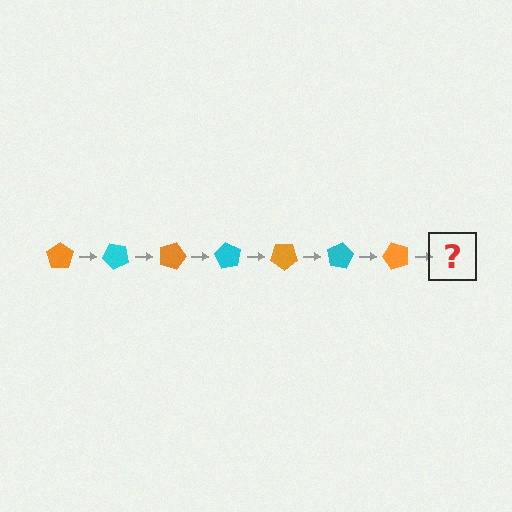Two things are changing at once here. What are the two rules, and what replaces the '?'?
The two rules are that it rotates 45 degrees each step and the color cycles through orange and cyan. The '?' should be a cyan pentagon, rotated 315 degrees from the start.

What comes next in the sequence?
The next element should be a cyan pentagon, rotated 315 degrees from the start.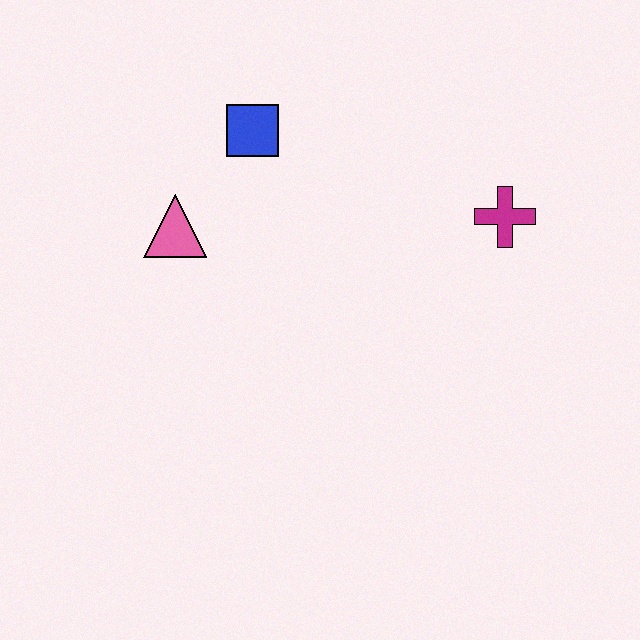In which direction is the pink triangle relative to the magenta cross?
The pink triangle is to the left of the magenta cross.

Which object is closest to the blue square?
The pink triangle is closest to the blue square.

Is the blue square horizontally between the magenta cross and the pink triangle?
Yes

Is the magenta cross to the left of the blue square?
No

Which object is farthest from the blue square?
The magenta cross is farthest from the blue square.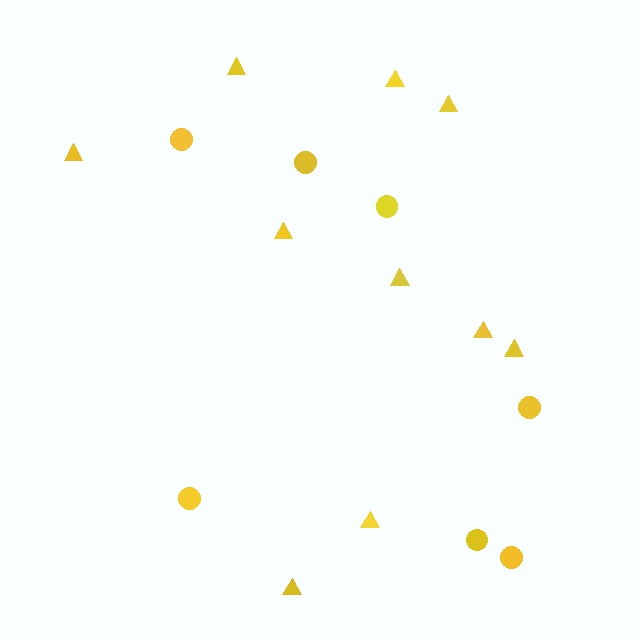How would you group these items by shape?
There are 2 groups: one group of circles (7) and one group of triangles (10).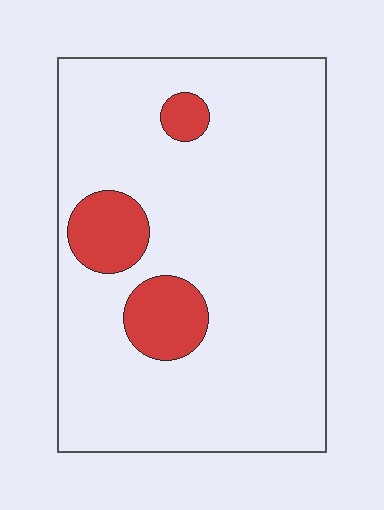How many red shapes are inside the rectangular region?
3.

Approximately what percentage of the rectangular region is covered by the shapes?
Approximately 10%.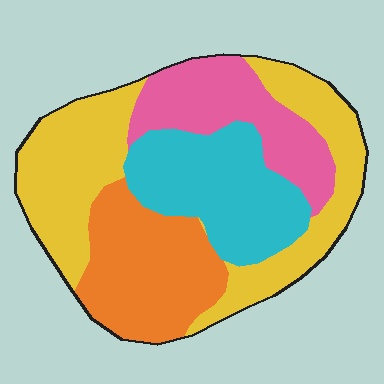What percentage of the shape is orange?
Orange takes up less than a quarter of the shape.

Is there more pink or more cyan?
Cyan.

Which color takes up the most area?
Yellow, at roughly 35%.